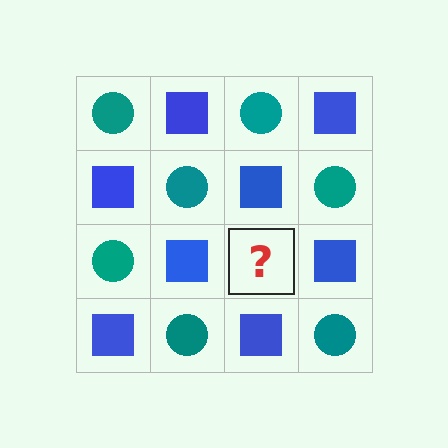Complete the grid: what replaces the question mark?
The question mark should be replaced with a teal circle.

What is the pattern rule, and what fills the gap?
The rule is that it alternates teal circle and blue square in a checkerboard pattern. The gap should be filled with a teal circle.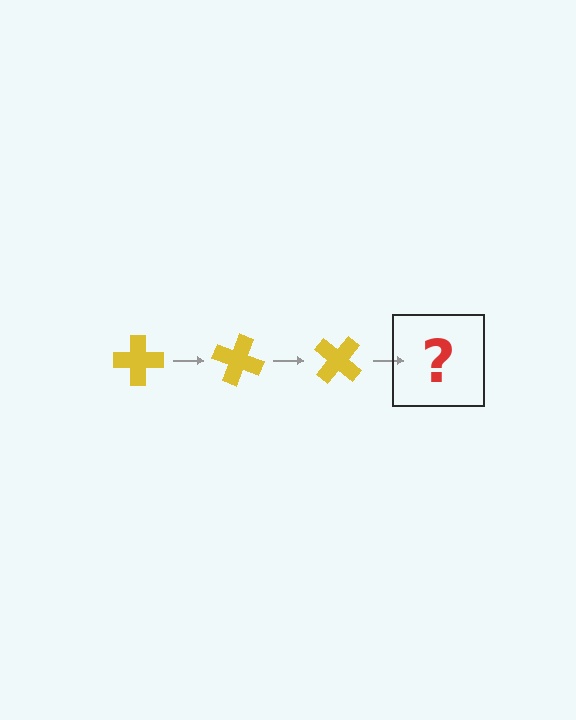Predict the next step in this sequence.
The next step is a yellow cross rotated 60 degrees.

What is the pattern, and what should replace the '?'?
The pattern is that the cross rotates 20 degrees each step. The '?' should be a yellow cross rotated 60 degrees.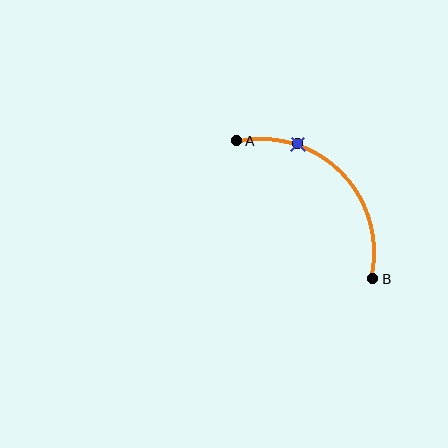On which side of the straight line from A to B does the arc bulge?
The arc bulges above and to the right of the straight line connecting A and B.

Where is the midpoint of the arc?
The arc midpoint is the point on the curve farthest from the straight line joining A and B. It sits above and to the right of that line.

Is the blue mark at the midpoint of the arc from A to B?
No. The blue mark lies on the arc but is closer to endpoint A. The arc midpoint would be at the point on the curve equidistant along the arc from both A and B.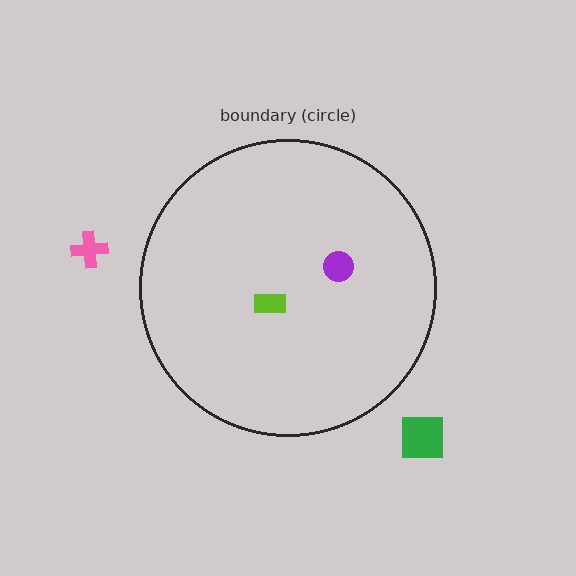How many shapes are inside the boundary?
2 inside, 2 outside.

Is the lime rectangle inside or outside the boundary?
Inside.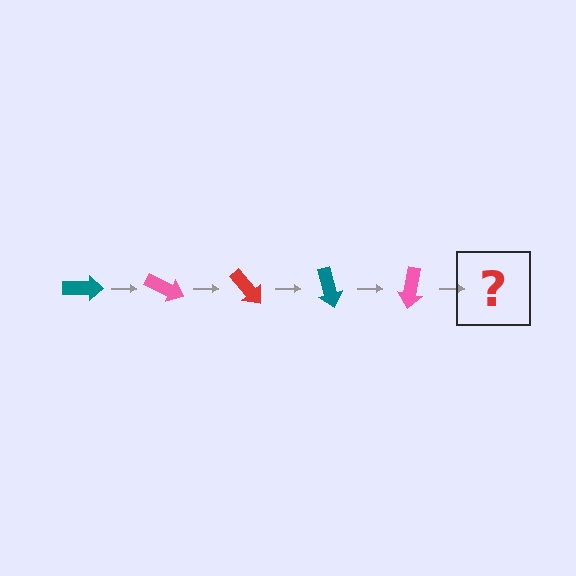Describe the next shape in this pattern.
It should be a red arrow, rotated 125 degrees from the start.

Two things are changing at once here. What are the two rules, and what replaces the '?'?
The two rules are that it rotates 25 degrees each step and the color cycles through teal, pink, and red. The '?' should be a red arrow, rotated 125 degrees from the start.